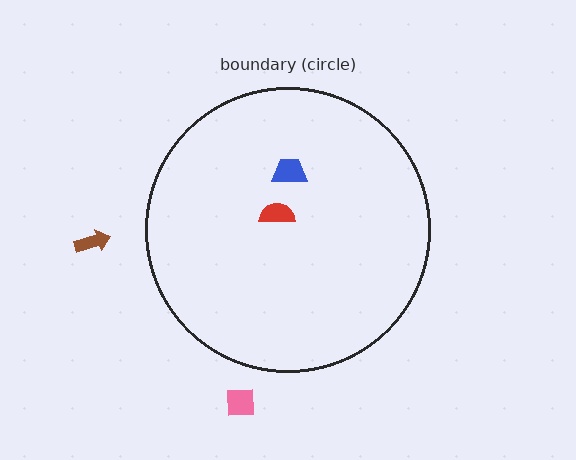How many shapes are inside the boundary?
2 inside, 2 outside.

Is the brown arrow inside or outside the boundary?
Outside.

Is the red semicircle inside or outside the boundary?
Inside.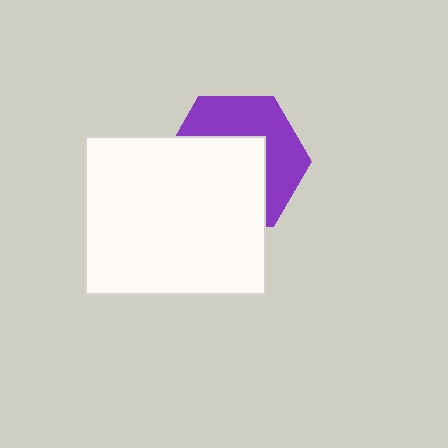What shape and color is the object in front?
The object in front is a white rectangle.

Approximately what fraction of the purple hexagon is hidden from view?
Roughly 55% of the purple hexagon is hidden behind the white rectangle.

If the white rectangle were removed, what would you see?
You would see the complete purple hexagon.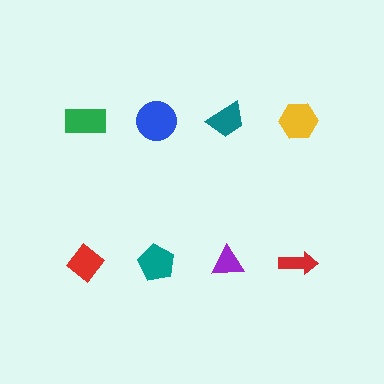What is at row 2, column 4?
A red arrow.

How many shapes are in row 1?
4 shapes.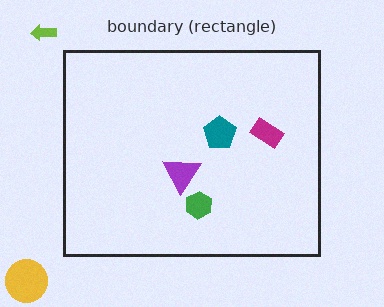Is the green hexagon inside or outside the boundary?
Inside.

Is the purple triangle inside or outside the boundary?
Inside.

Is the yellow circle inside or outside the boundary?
Outside.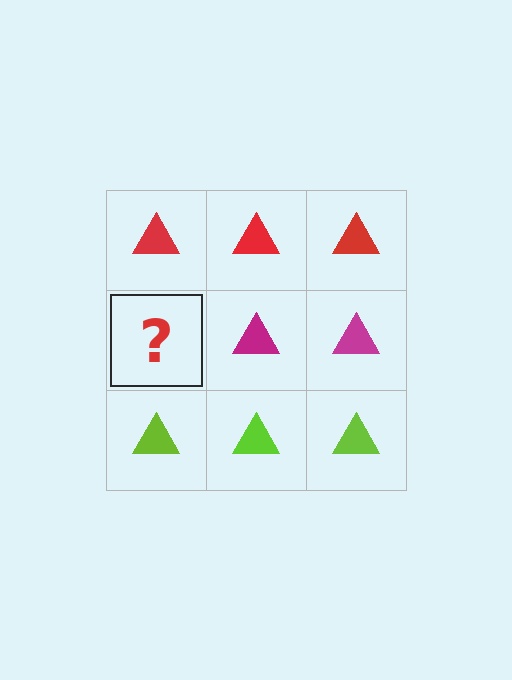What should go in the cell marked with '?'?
The missing cell should contain a magenta triangle.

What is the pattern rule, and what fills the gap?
The rule is that each row has a consistent color. The gap should be filled with a magenta triangle.